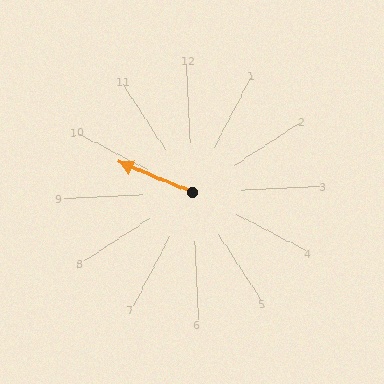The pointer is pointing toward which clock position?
Roughly 10 o'clock.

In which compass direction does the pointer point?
Northwest.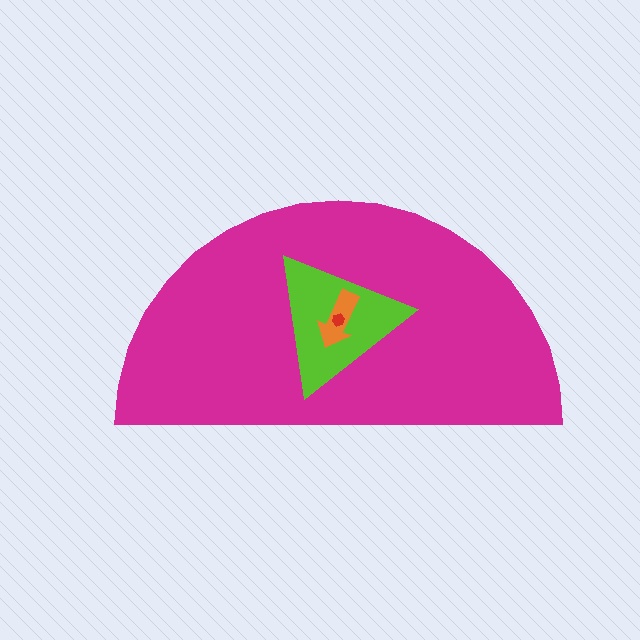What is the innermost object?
The red hexagon.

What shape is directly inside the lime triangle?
The orange arrow.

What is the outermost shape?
The magenta semicircle.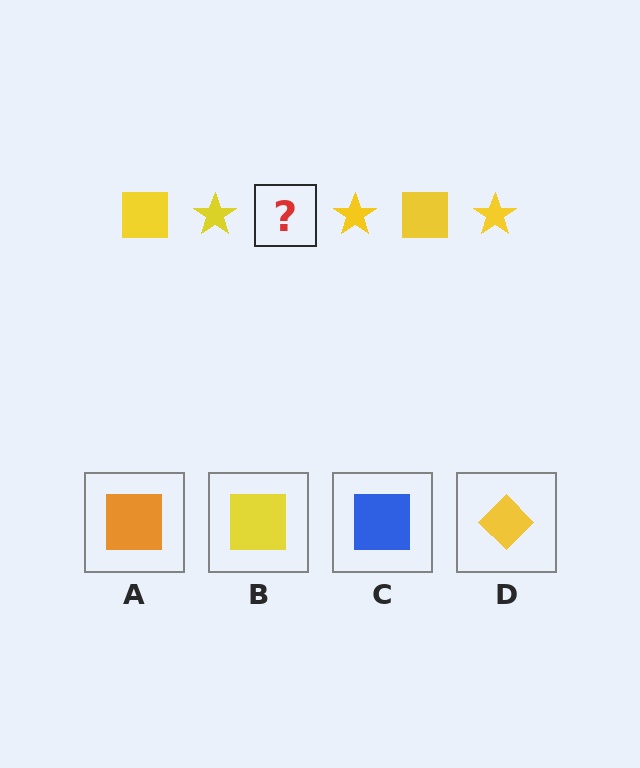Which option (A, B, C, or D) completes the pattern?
B.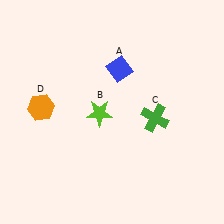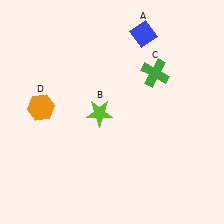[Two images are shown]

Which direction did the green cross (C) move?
The green cross (C) moved up.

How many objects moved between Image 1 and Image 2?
2 objects moved between the two images.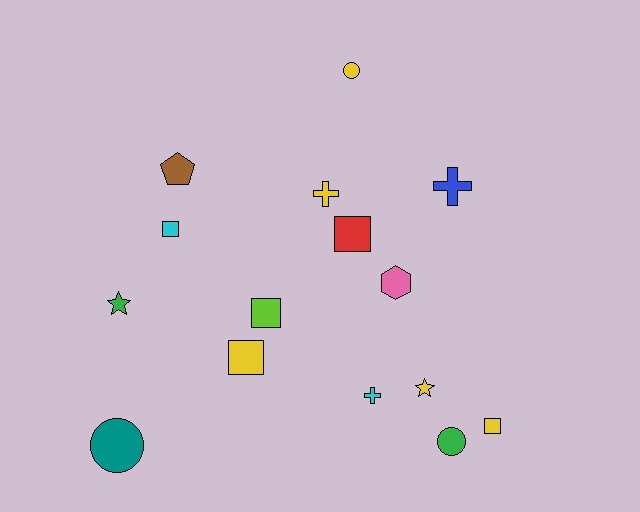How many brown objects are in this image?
There is 1 brown object.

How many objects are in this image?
There are 15 objects.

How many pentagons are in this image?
There is 1 pentagon.